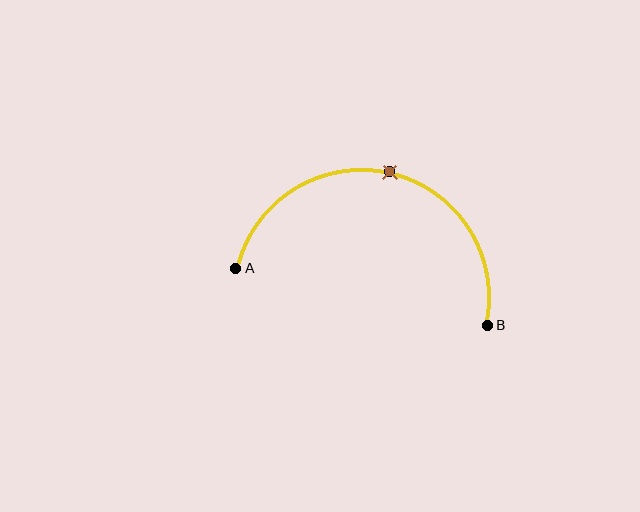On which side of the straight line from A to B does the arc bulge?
The arc bulges above the straight line connecting A and B.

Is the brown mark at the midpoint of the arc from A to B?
Yes. The brown mark lies on the arc at equal arc-length from both A and B — it is the arc midpoint.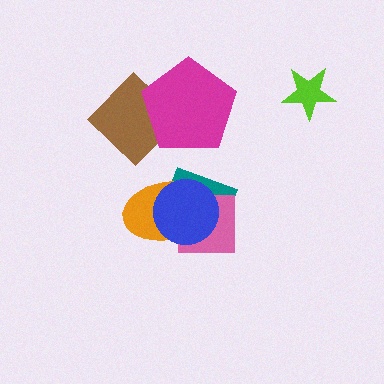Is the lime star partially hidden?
No, no other shape covers it.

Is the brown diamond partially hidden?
Yes, it is partially covered by another shape.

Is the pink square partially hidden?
Yes, it is partially covered by another shape.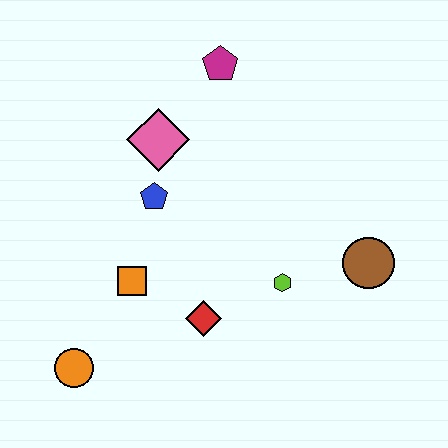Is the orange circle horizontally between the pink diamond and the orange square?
No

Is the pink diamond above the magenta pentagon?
No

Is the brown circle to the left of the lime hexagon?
No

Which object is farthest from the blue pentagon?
The brown circle is farthest from the blue pentagon.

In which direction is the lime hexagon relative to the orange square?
The lime hexagon is to the right of the orange square.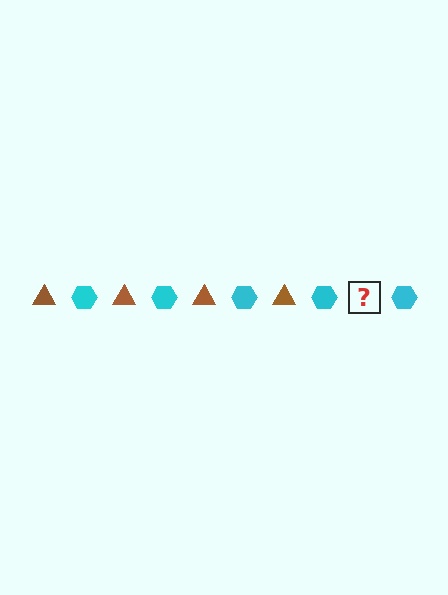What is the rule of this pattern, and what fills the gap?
The rule is that the pattern alternates between brown triangle and cyan hexagon. The gap should be filled with a brown triangle.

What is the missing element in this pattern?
The missing element is a brown triangle.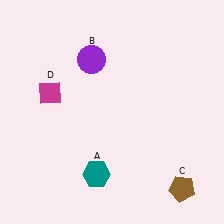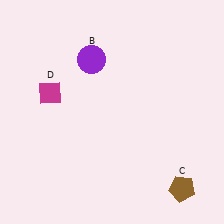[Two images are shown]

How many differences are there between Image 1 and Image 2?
There is 1 difference between the two images.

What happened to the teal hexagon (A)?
The teal hexagon (A) was removed in Image 2. It was in the bottom-left area of Image 1.